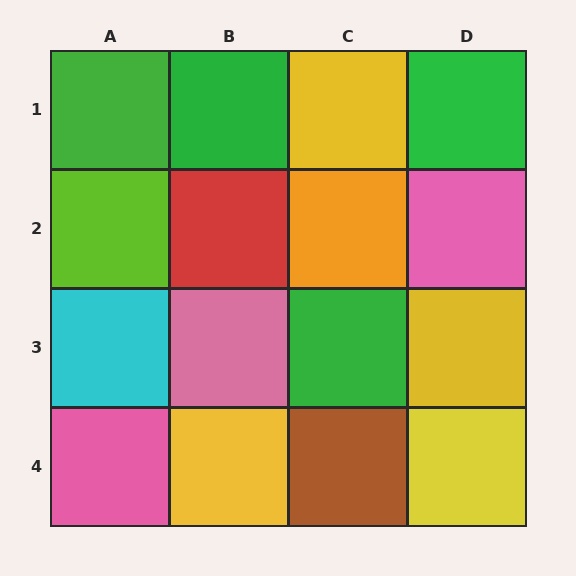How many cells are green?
4 cells are green.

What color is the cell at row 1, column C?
Yellow.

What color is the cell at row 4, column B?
Yellow.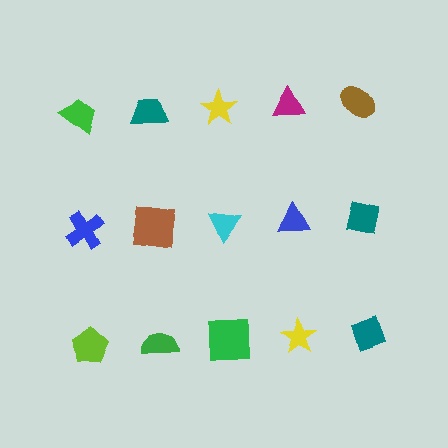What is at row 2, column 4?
A blue triangle.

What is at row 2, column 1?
A blue cross.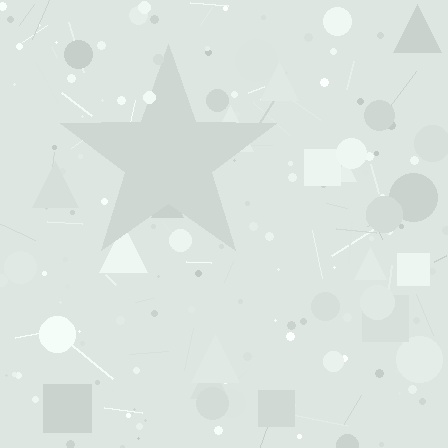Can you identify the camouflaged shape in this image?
The camouflaged shape is a star.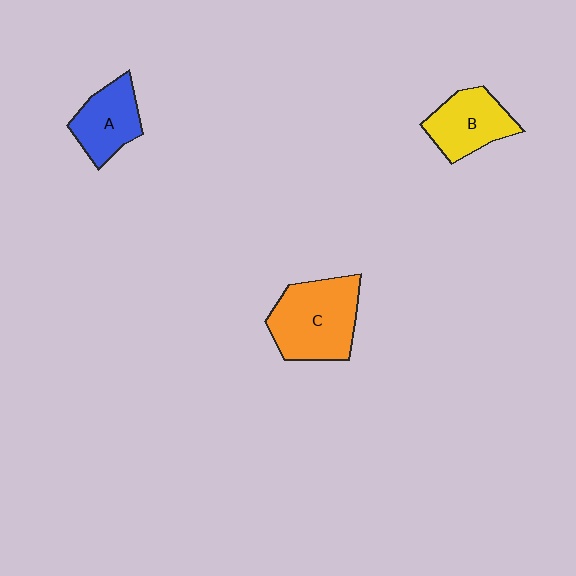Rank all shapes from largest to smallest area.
From largest to smallest: C (orange), B (yellow), A (blue).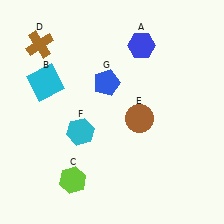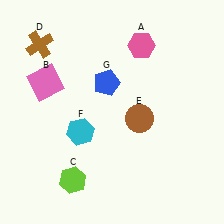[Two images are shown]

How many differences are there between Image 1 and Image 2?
There are 2 differences between the two images.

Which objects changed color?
A changed from blue to pink. B changed from cyan to pink.